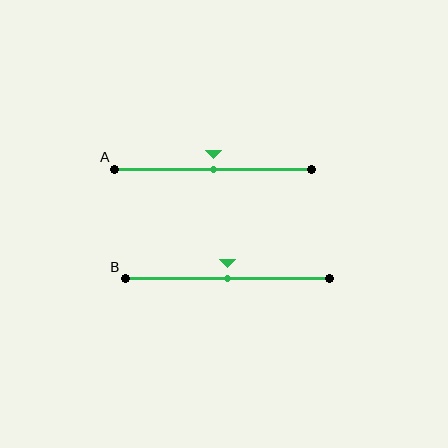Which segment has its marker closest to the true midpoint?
Segment A has its marker closest to the true midpoint.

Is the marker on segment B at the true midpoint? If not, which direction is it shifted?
Yes, the marker on segment B is at the true midpoint.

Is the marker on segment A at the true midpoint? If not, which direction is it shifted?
Yes, the marker on segment A is at the true midpoint.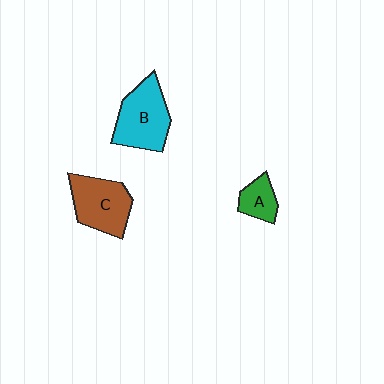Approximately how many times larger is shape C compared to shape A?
Approximately 2.1 times.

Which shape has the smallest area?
Shape A (green).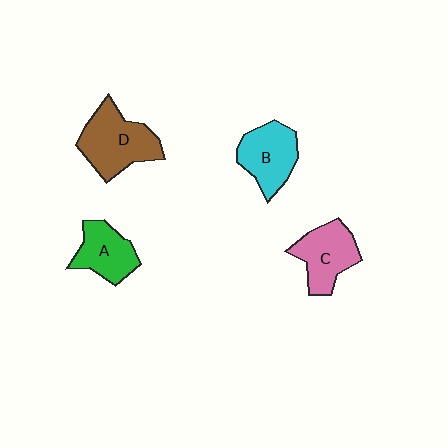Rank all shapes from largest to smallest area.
From largest to smallest: D (brown), B (cyan), C (pink), A (green).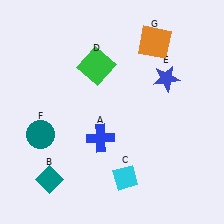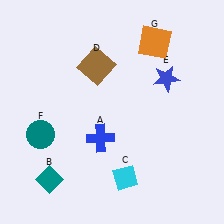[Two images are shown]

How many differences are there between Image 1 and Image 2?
There is 1 difference between the two images.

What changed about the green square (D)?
In Image 1, D is green. In Image 2, it changed to brown.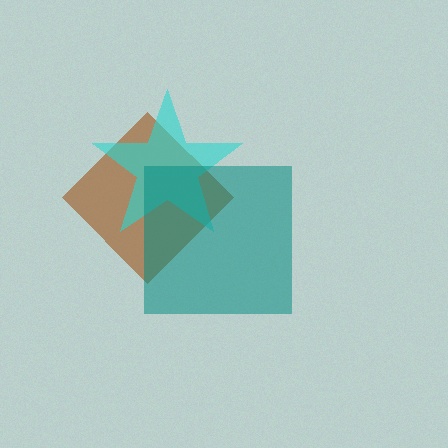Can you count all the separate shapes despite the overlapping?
Yes, there are 3 separate shapes.